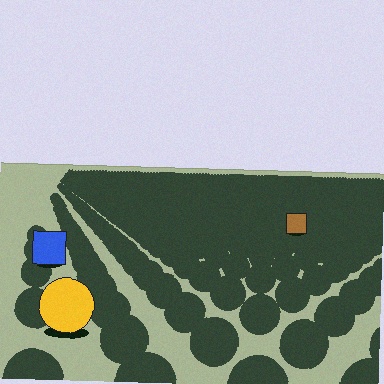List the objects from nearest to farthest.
From nearest to farthest: the yellow circle, the blue square, the brown square.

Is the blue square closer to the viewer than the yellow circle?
No. The yellow circle is closer — you can tell from the texture gradient: the ground texture is coarser near it.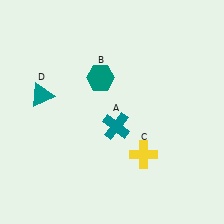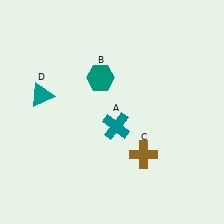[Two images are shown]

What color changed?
The cross (C) changed from yellow in Image 1 to brown in Image 2.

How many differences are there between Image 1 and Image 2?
There is 1 difference between the two images.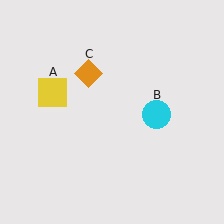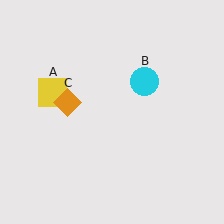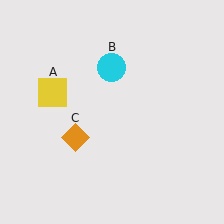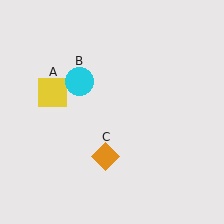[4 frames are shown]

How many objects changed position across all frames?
2 objects changed position: cyan circle (object B), orange diamond (object C).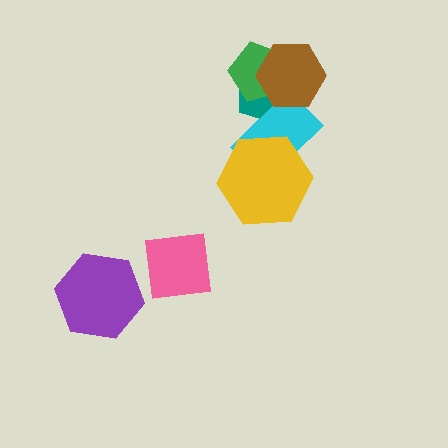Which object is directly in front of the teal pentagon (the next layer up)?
The cyan rectangle is directly in front of the teal pentagon.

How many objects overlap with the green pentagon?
2 objects overlap with the green pentagon.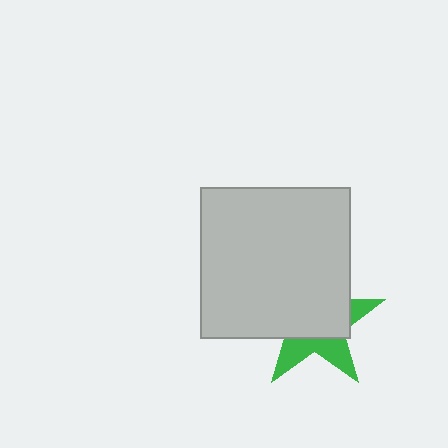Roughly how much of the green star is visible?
A small part of it is visible (roughly 36%).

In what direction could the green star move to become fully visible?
The green star could move down. That would shift it out from behind the light gray square entirely.